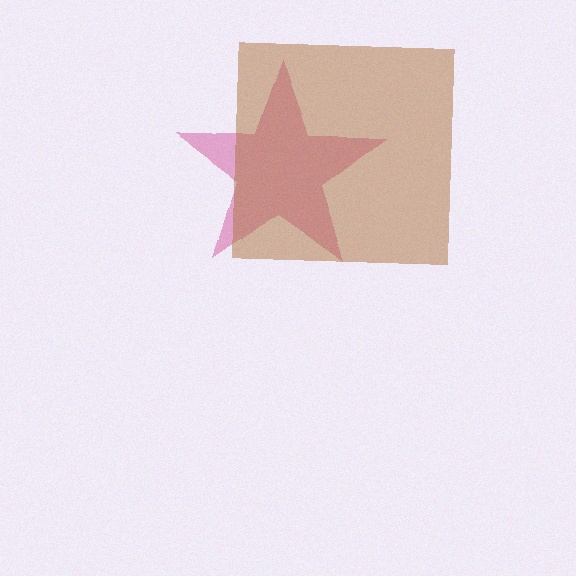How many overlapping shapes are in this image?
There are 2 overlapping shapes in the image.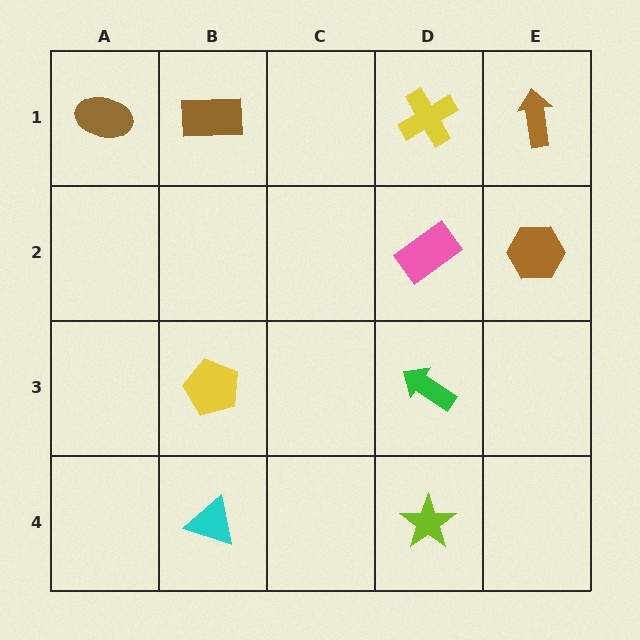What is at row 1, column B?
A brown rectangle.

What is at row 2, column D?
A pink rectangle.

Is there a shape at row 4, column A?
No, that cell is empty.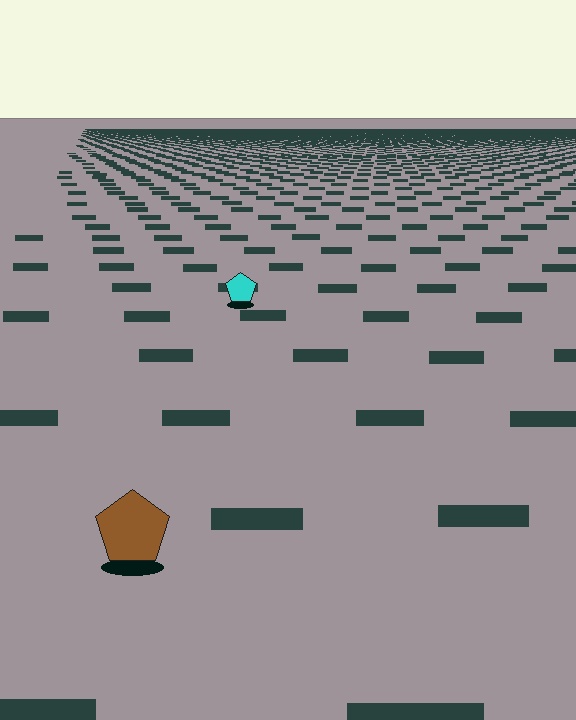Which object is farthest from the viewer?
The cyan pentagon is farthest from the viewer. It appears smaller and the ground texture around it is denser.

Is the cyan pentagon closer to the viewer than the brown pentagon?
No. The brown pentagon is closer — you can tell from the texture gradient: the ground texture is coarser near it.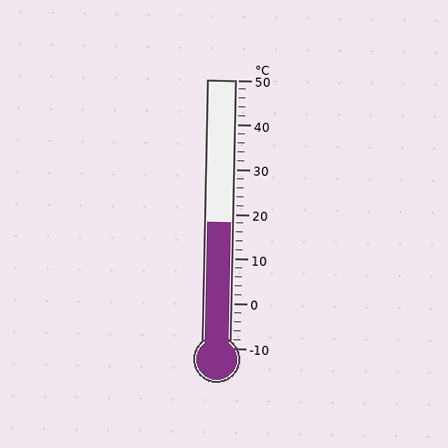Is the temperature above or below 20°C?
The temperature is below 20°C.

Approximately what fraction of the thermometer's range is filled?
The thermometer is filled to approximately 45% of its range.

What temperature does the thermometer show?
The thermometer shows approximately 18°C.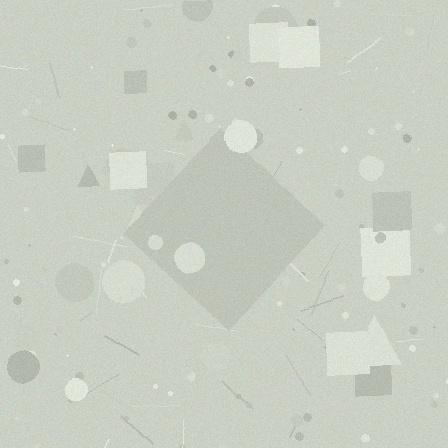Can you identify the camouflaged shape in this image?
The camouflaged shape is a diamond.